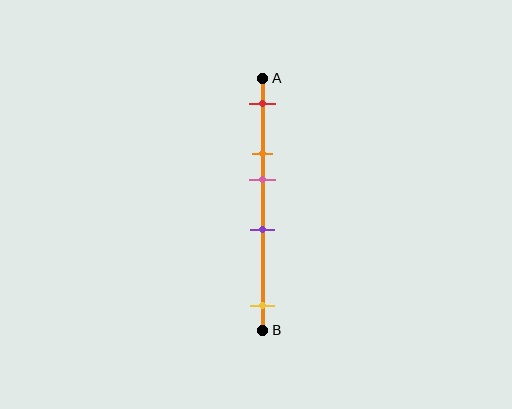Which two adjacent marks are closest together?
The orange and pink marks are the closest adjacent pair.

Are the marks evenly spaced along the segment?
No, the marks are not evenly spaced.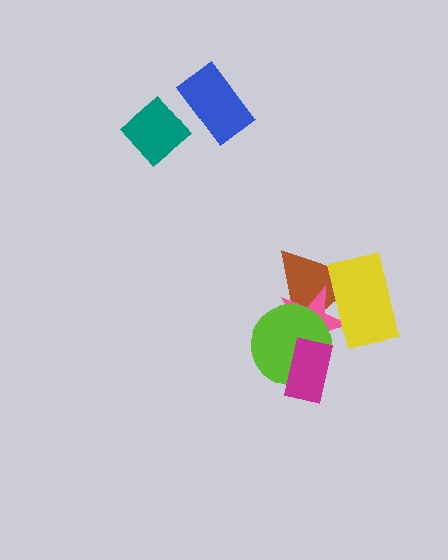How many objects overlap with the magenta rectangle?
2 objects overlap with the magenta rectangle.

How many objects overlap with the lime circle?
3 objects overlap with the lime circle.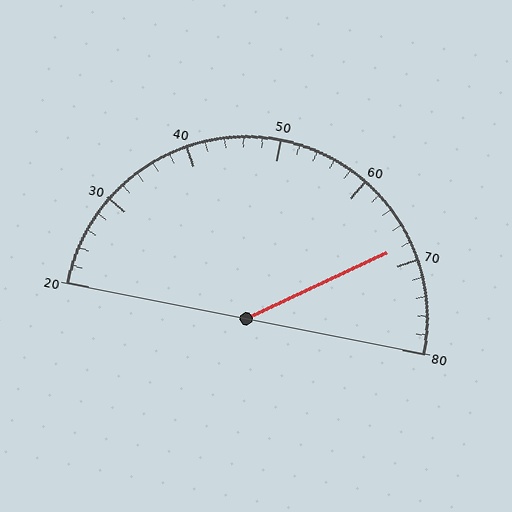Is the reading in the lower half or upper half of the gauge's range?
The reading is in the upper half of the range (20 to 80).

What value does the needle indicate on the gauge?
The needle indicates approximately 68.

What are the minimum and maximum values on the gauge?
The gauge ranges from 20 to 80.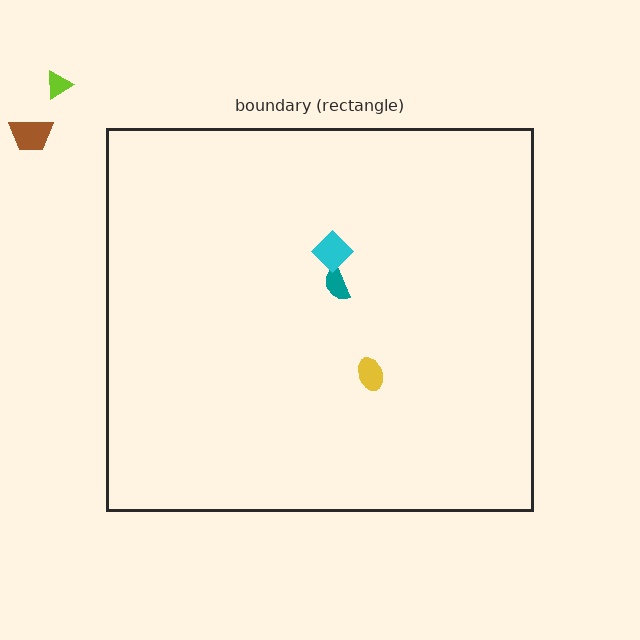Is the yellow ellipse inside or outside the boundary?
Inside.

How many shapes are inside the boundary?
3 inside, 2 outside.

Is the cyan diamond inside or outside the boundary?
Inside.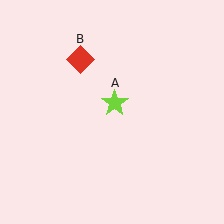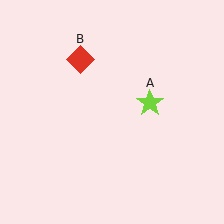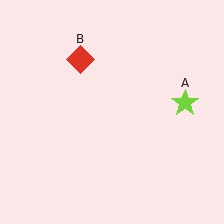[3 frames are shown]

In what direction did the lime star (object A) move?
The lime star (object A) moved right.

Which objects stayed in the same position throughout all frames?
Red diamond (object B) remained stationary.